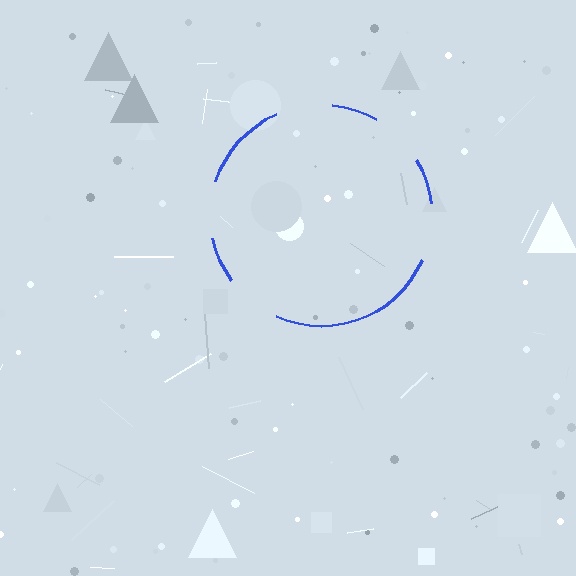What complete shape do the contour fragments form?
The contour fragments form a circle.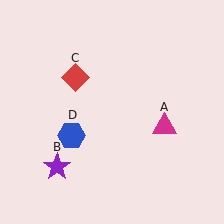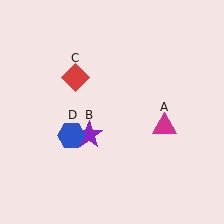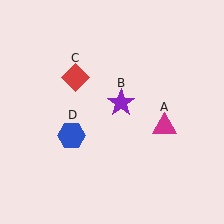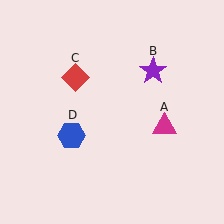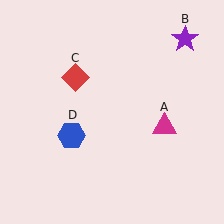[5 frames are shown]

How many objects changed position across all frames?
1 object changed position: purple star (object B).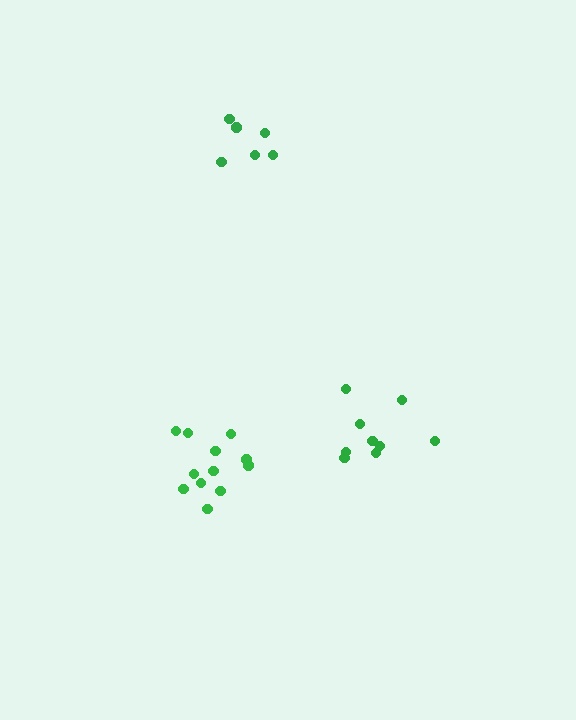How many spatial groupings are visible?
There are 3 spatial groupings.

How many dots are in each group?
Group 1: 9 dots, Group 2: 12 dots, Group 3: 6 dots (27 total).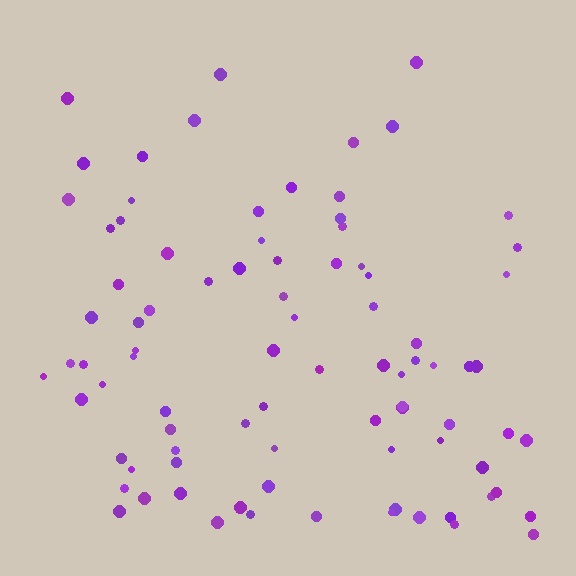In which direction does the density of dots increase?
From top to bottom, with the bottom side densest.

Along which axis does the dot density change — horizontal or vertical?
Vertical.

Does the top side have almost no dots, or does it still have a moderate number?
Still a moderate number, just noticeably fewer than the bottom.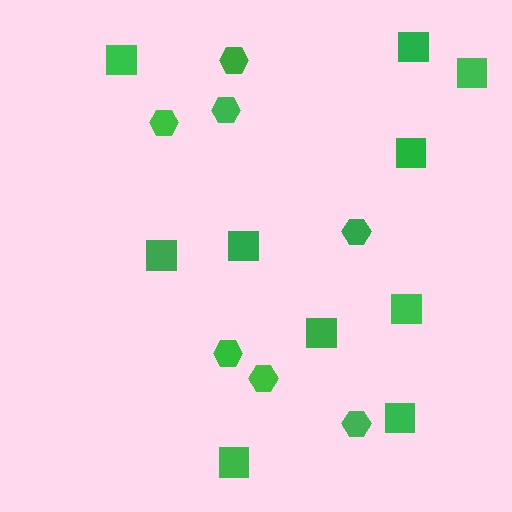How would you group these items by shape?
There are 2 groups: one group of hexagons (7) and one group of squares (10).